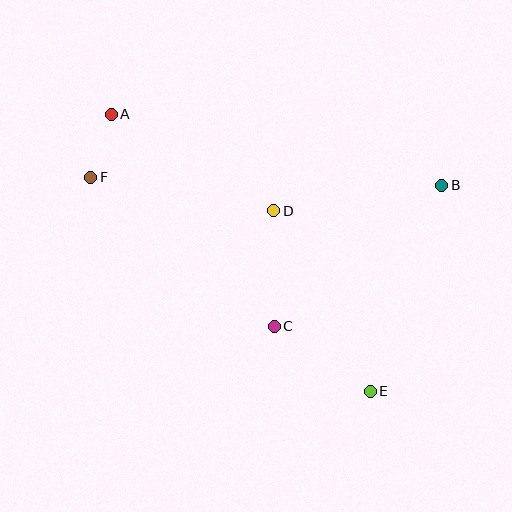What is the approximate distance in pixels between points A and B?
The distance between A and B is approximately 338 pixels.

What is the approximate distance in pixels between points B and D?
The distance between B and D is approximately 169 pixels.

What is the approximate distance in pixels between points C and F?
The distance between C and F is approximately 236 pixels.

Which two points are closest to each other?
Points A and F are closest to each other.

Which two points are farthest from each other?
Points A and E are farthest from each other.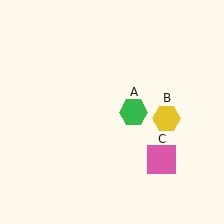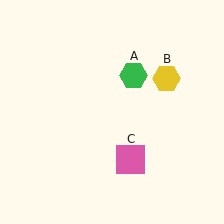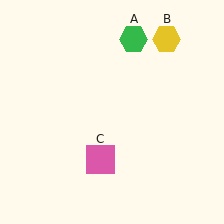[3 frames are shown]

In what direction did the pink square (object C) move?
The pink square (object C) moved left.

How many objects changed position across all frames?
3 objects changed position: green hexagon (object A), yellow hexagon (object B), pink square (object C).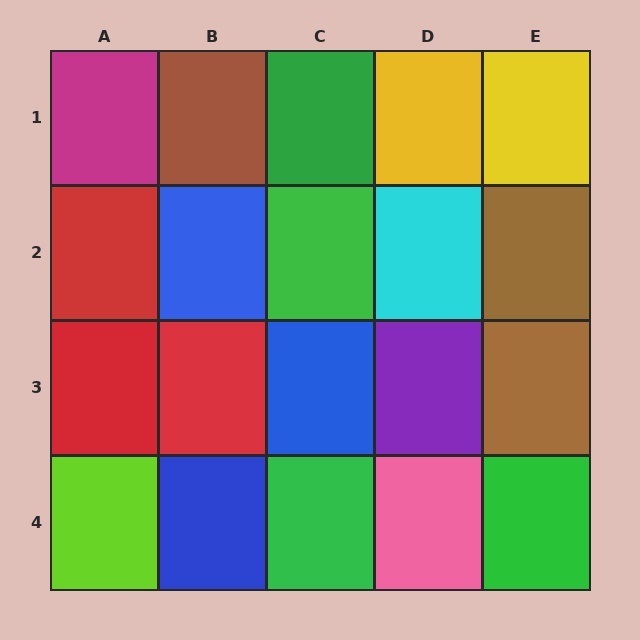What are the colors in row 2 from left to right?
Red, blue, green, cyan, brown.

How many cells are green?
4 cells are green.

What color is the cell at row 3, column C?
Blue.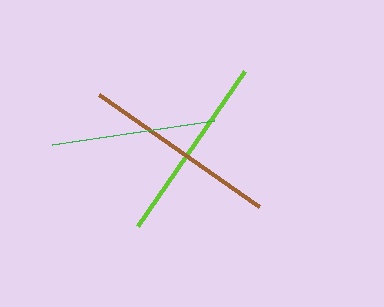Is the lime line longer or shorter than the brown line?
The brown line is longer than the lime line.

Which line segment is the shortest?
The green line is the shortest at approximately 163 pixels.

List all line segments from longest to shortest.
From longest to shortest: brown, lime, green.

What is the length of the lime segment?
The lime segment is approximately 189 pixels long.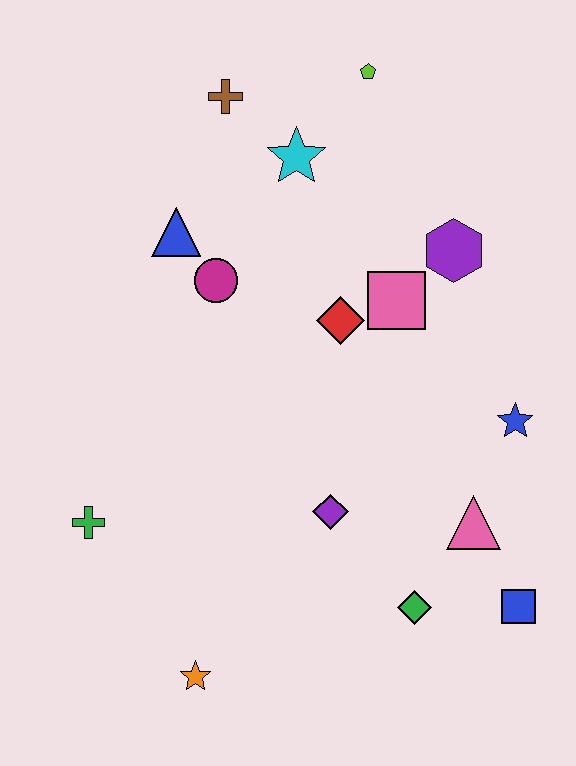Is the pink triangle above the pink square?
No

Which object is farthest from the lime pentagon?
The orange star is farthest from the lime pentagon.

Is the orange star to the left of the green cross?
No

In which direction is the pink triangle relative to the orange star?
The pink triangle is to the right of the orange star.